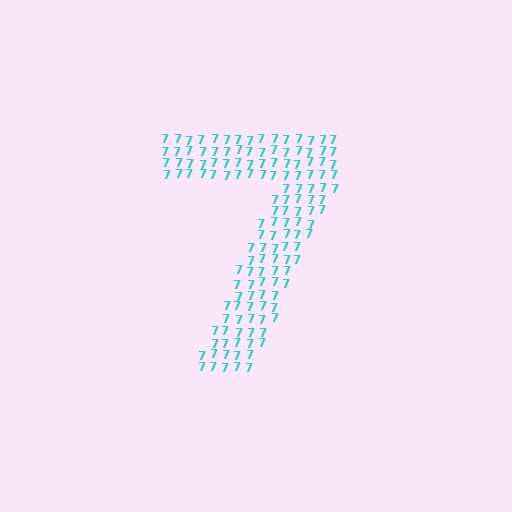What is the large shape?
The large shape is the digit 7.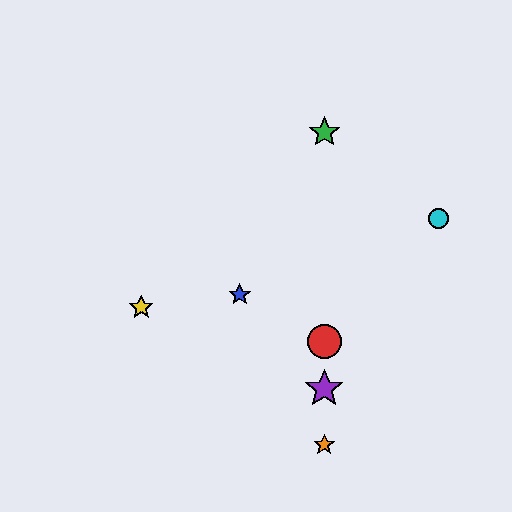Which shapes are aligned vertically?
The red circle, the green star, the purple star, the orange star are aligned vertically.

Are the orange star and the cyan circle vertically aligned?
No, the orange star is at x≈324 and the cyan circle is at x≈438.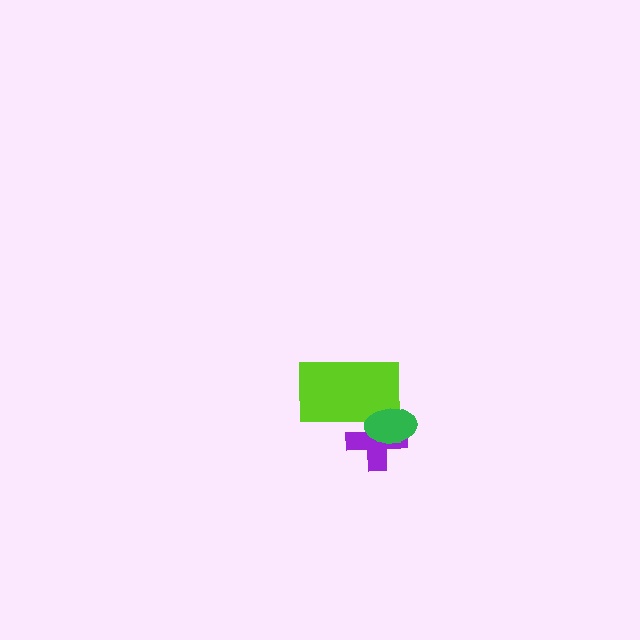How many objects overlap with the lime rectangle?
2 objects overlap with the lime rectangle.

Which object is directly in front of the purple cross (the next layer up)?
The lime rectangle is directly in front of the purple cross.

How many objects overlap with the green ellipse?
2 objects overlap with the green ellipse.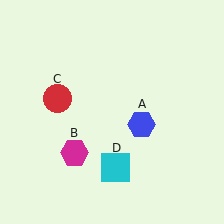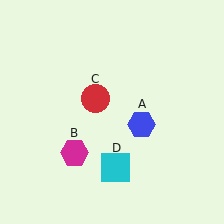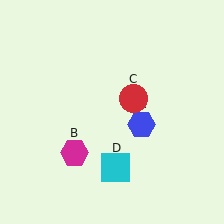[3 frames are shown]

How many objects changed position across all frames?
1 object changed position: red circle (object C).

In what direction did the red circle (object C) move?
The red circle (object C) moved right.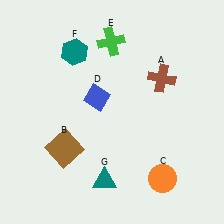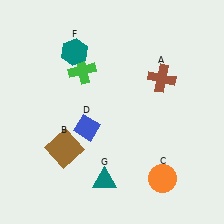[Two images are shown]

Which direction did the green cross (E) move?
The green cross (E) moved left.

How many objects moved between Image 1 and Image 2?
2 objects moved between the two images.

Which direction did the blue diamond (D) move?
The blue diamond (D) moved down.